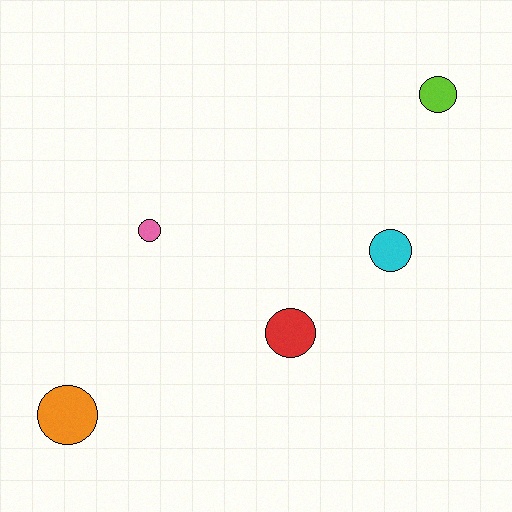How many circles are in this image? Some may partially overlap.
There are 5 circles.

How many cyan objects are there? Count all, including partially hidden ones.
There is 1 cyan object.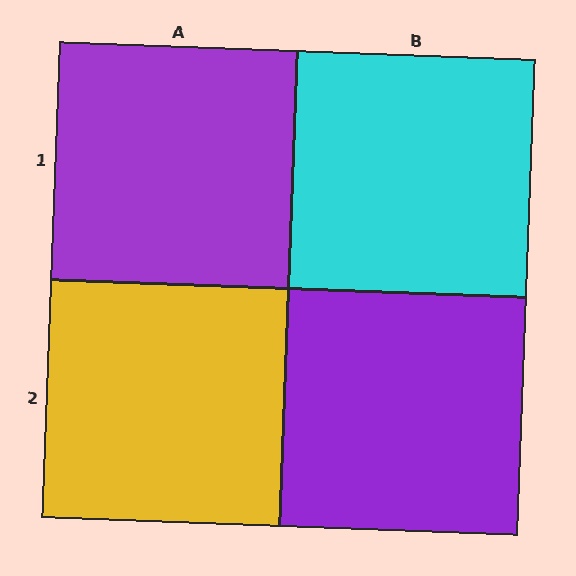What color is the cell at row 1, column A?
Purple.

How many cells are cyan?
1 cell is cyan.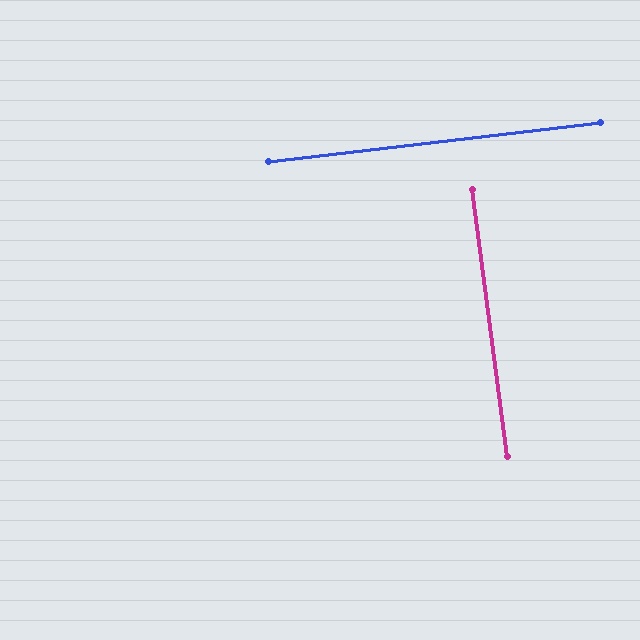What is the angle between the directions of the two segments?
Approximately 89 degrees.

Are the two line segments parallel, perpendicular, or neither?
Perpendicular — they meet at approximately 89°.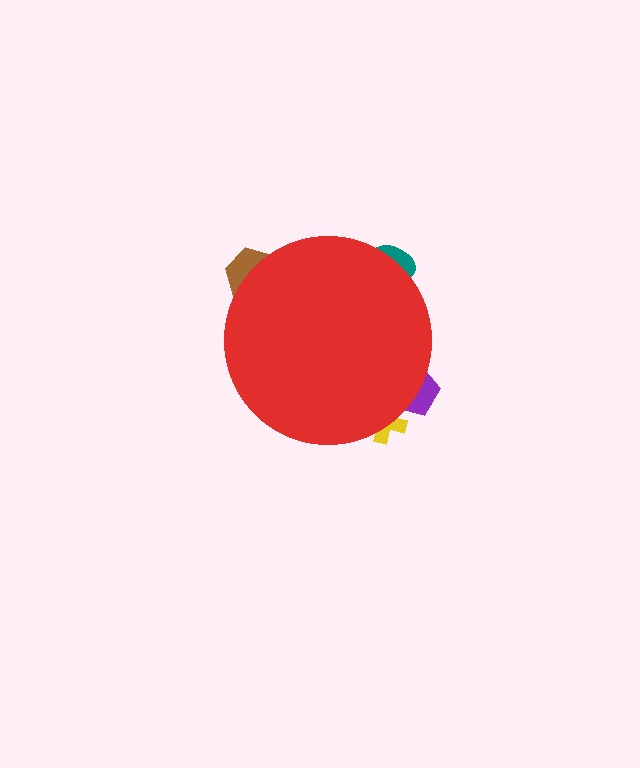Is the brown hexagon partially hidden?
Yes, the brown hexagon is partially hidden behind the red circle.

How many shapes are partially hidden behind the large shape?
4 shapes are partially hidden.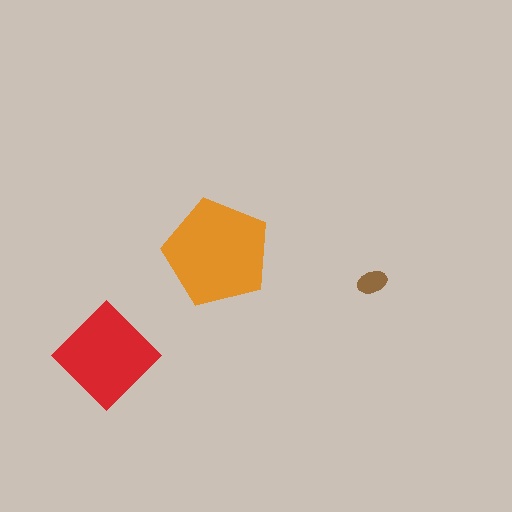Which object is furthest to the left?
The red diamond is leftmost.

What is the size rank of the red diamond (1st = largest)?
2nd.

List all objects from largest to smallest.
The orange pentagon, the red diamond, the brown ellipse.